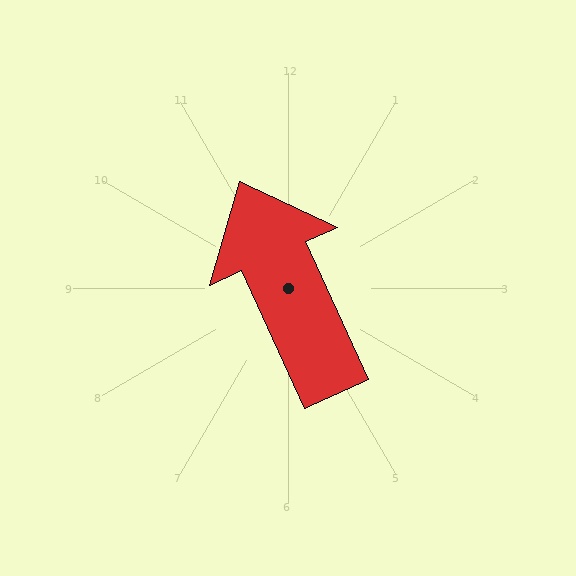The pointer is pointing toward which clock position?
Roughly 11 o'clock.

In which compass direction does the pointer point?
Northwest.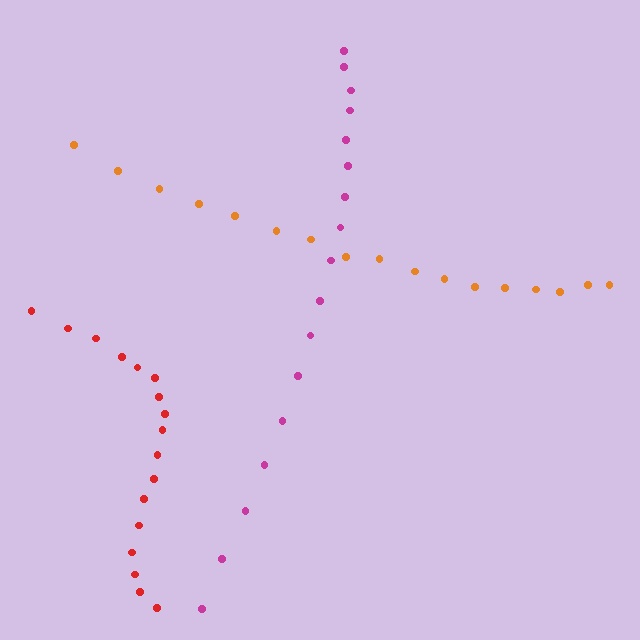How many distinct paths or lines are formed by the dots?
There are 3 distinct paths.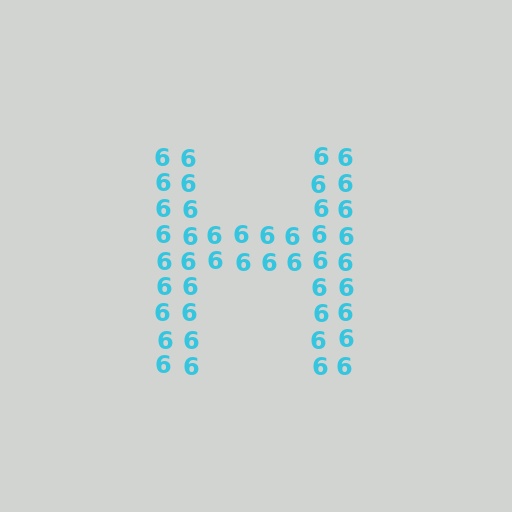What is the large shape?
The large shape is the letter H.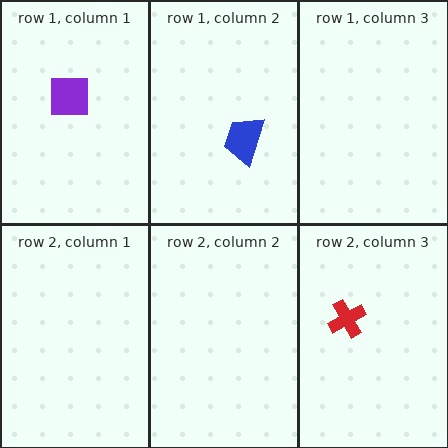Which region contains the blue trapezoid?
The row 1, column 2 region.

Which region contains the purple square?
The row 1, column 1 region.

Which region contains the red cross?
The row 2, column 3 region.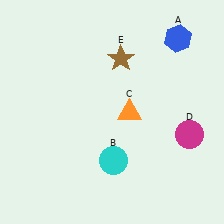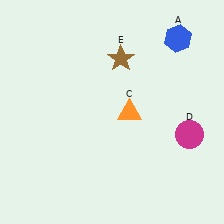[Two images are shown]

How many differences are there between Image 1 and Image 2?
There is 1 difference between the two images.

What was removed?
The cyan circle (B) was removed in Image 2.